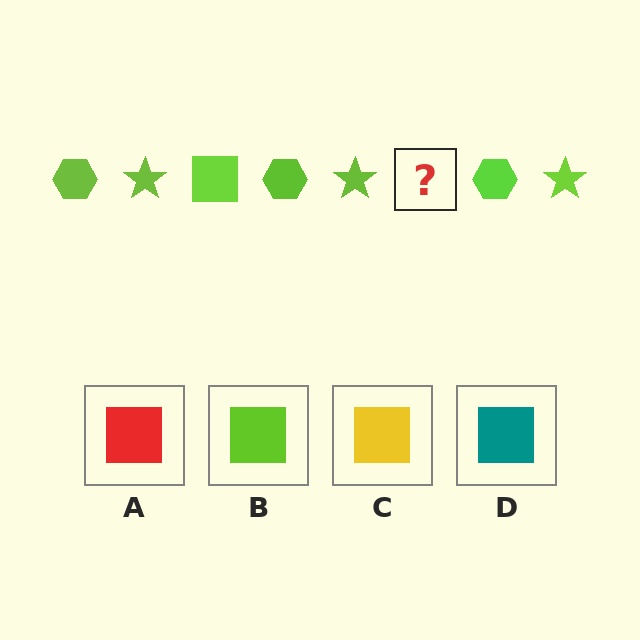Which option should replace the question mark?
Option B.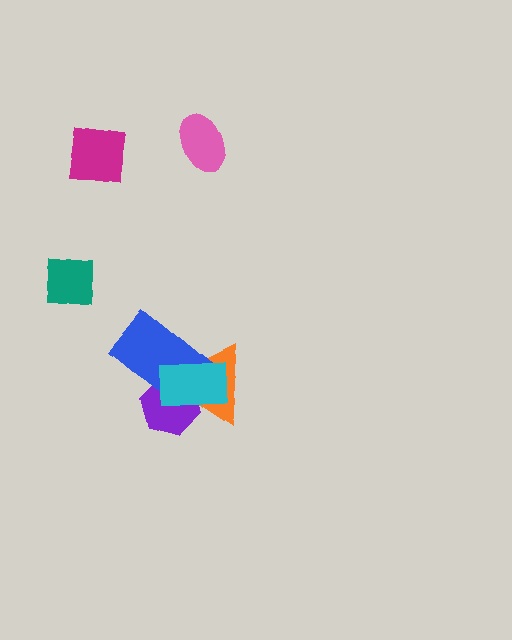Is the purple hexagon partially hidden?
Yes, it is partially covered by another shape.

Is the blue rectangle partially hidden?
Yes, it is partially covered by another shape.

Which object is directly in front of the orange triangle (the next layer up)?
The blue rectangle is directly in front of the orange triangle.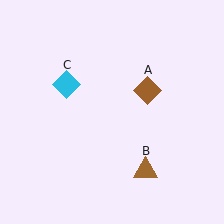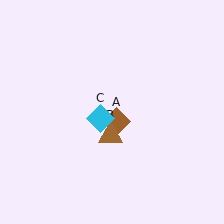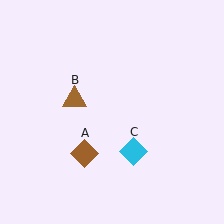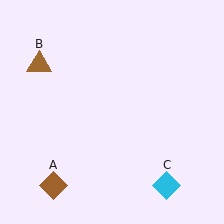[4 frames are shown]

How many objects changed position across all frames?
3 objects changed position: brown diamond (object A), brown triangle (object B), cyan diamond (object C).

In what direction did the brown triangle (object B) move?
The brown triangle (object B) moved up and to the left.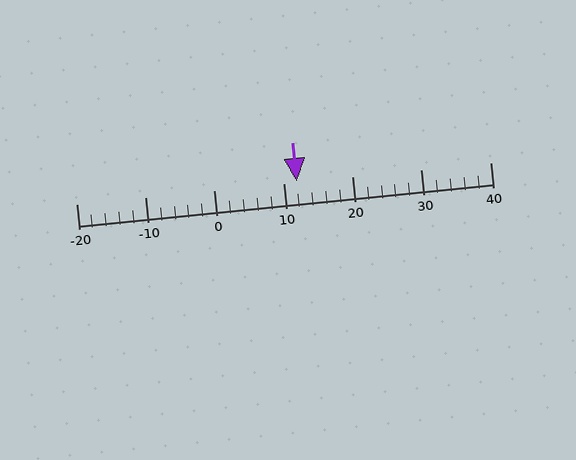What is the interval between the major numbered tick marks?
The major tick marks are spaced 10 units apart.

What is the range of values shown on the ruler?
The ruler shows values from -20 to 40.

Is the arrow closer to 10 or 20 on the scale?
The arrow is closer to 10.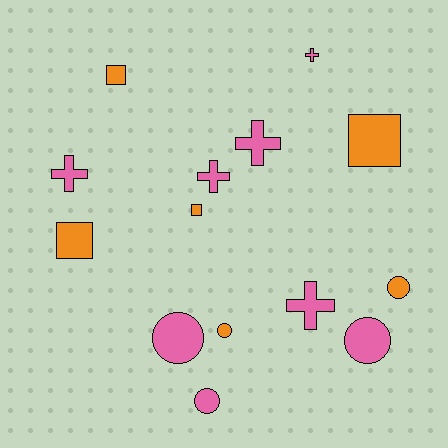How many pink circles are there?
There are 3 pink circles.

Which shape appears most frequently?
Circle, with 5 objects.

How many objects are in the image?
There are 14 objects.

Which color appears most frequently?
Pink, with 8 objects.